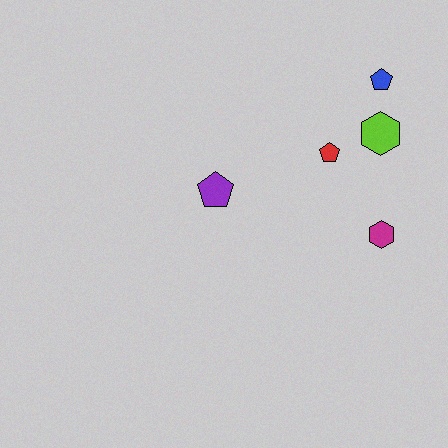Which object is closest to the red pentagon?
The lime hexagon is closest to the red pentagon.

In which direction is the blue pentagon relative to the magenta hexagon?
The blue pentagon is above the magenta hexagon.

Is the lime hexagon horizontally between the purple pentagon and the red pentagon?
No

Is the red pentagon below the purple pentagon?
No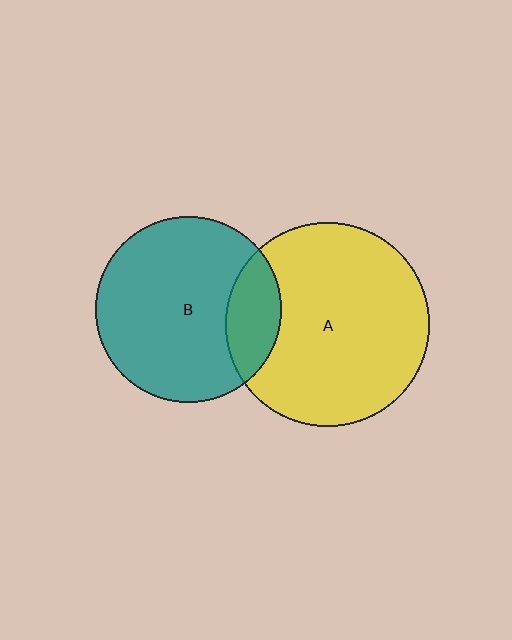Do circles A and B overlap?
Yes.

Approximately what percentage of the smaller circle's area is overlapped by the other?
Approximately 20%.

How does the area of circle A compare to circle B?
Approximately 1.2 times.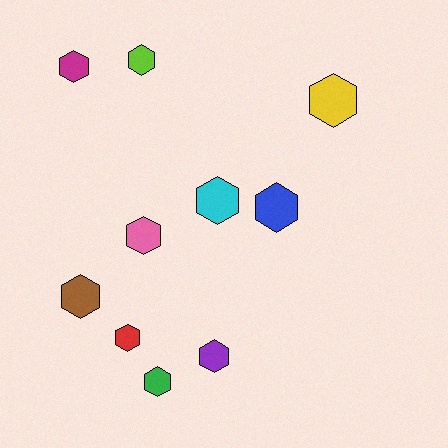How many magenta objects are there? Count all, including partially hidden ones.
There is 1 magenta object.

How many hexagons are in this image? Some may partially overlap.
There are 10 hexagons.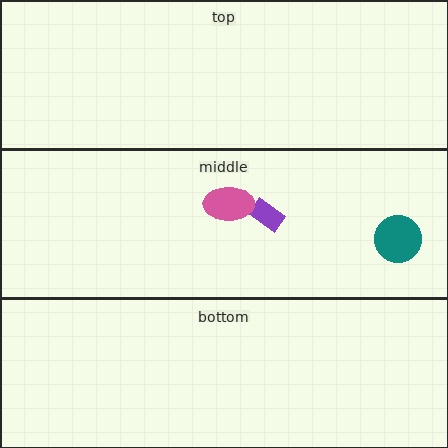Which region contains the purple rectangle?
The middle region.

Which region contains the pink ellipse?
The middle region.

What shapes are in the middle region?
The teal circle, the purple rectangle, the pink ellipse.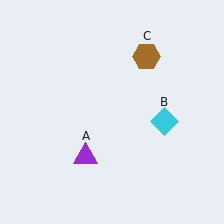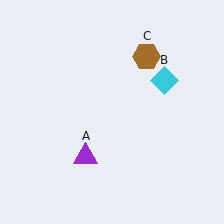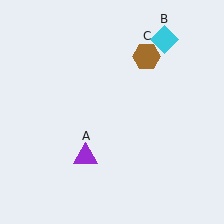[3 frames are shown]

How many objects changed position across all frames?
1 object changed position: cyan diamond (object B).